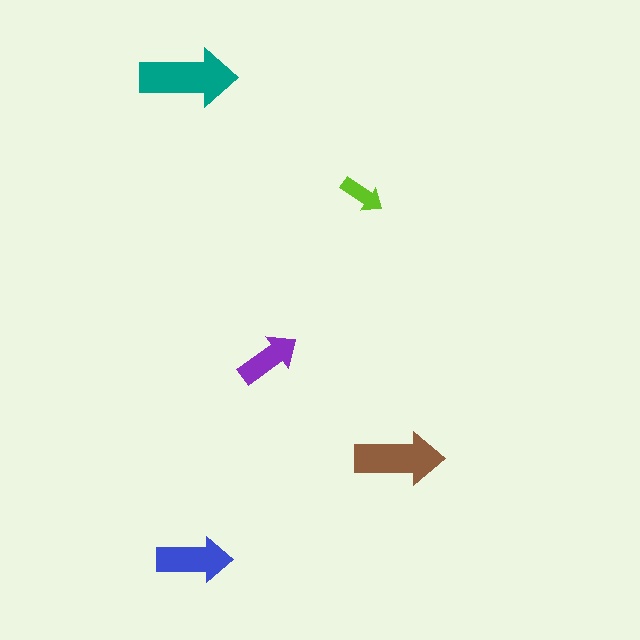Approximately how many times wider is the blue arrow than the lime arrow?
About 1.5 times wider.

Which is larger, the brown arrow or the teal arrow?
The teal one.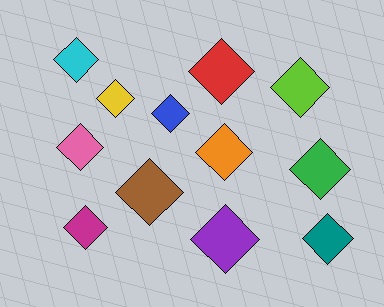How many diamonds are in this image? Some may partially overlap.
There are 12 diamonds.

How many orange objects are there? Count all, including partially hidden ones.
There is 1 orange object.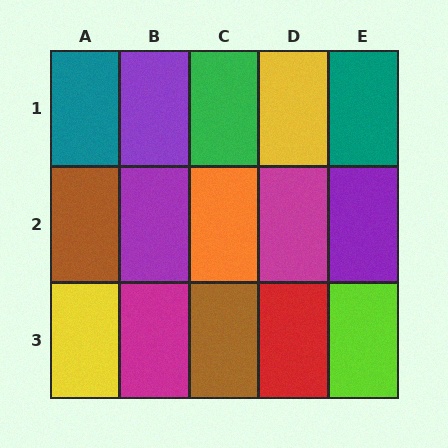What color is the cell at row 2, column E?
Purple.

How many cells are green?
1 cell is green.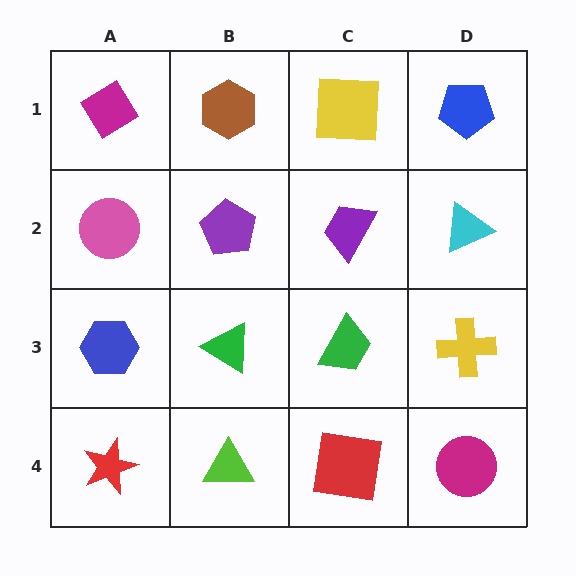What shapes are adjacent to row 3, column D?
A cyan triangle (row 2, column D), a magenta circle (row 4, column D), a green trapezoid (row 3, column C).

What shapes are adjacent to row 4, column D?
A yellow cross (row 3, column D), a red square (row 4, column C).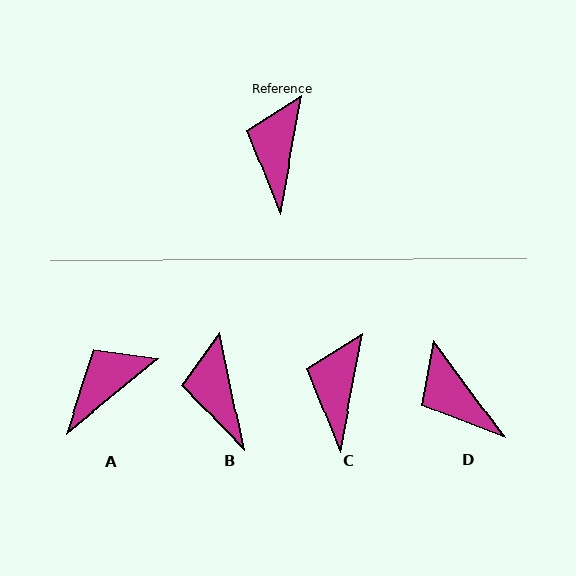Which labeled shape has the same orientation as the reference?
C.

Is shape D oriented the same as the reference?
No, it is off by about 47 degrees.